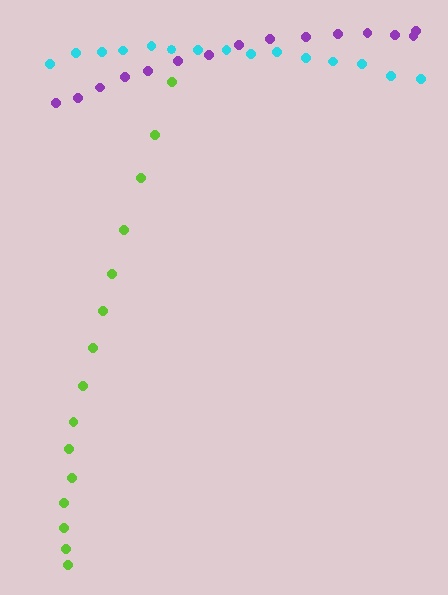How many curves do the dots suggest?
There are 3 distinct paths.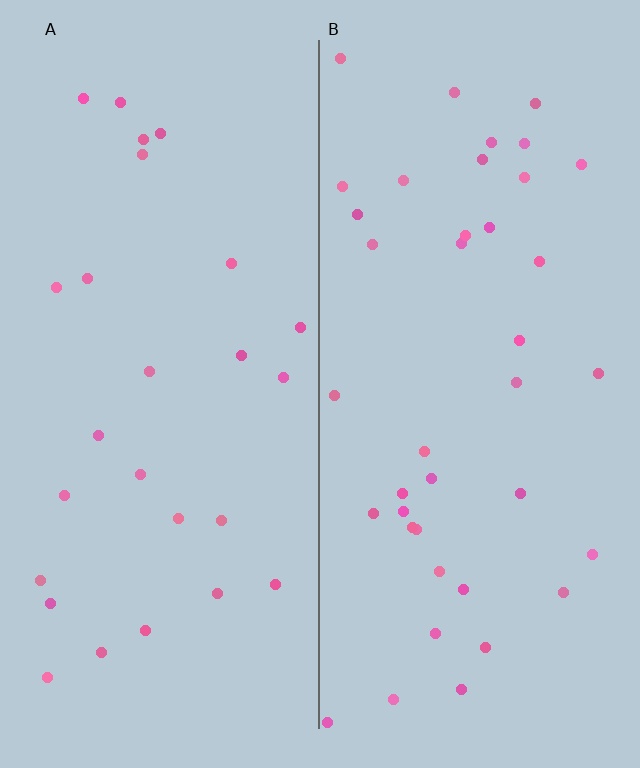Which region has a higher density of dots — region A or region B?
B (the right).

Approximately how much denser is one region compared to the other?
Approximately 1.5× — region B over region A.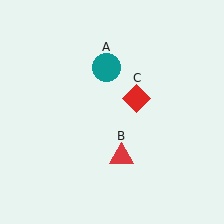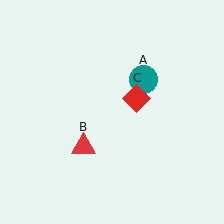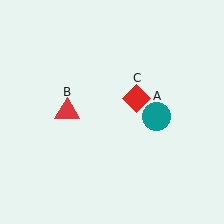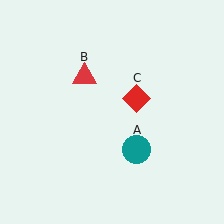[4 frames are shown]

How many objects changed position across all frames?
2 objects changed position: teal circle (object A), red triangle (object B).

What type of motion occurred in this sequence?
The teal circle (object A), red triangle (object B) rotated clockwise around the center of the scene.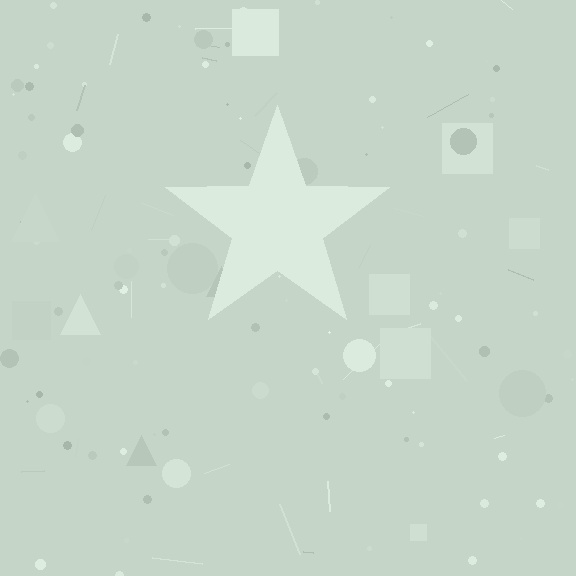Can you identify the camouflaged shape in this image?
The camouflaged shape is a star.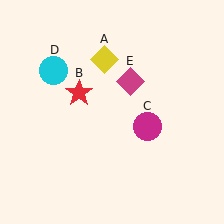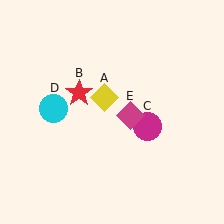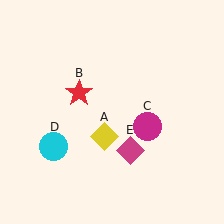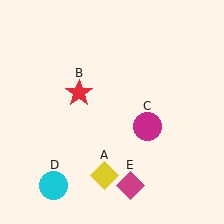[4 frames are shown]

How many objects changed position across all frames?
3 objects changed position: yellow diamond (object A), cyan circle (object D), magenta diamond (object E).